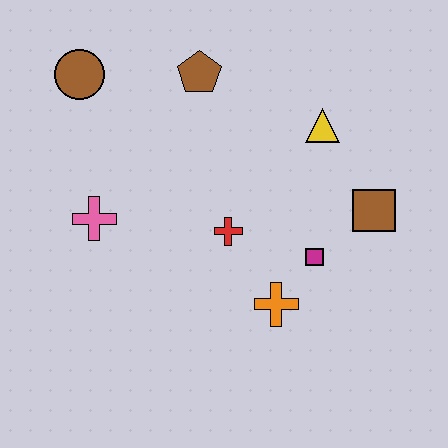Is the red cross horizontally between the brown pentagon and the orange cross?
Yes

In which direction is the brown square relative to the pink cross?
The brown square is to the right of the pink cross.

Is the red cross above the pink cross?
No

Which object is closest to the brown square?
The magenta square is closest to the brown square.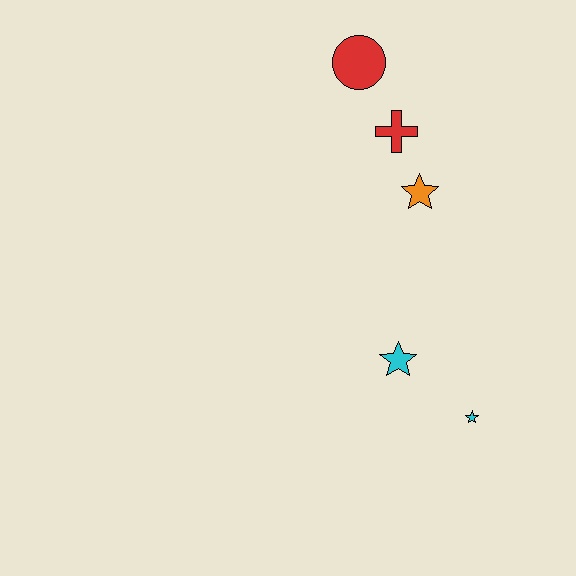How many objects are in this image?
There are 5 objects.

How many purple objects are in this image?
There are no purple objects.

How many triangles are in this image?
There are no triangles.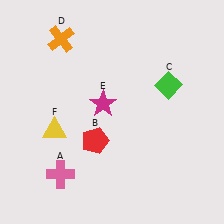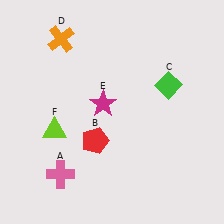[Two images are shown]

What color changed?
The triangle (F) changed from yellow in Image 1 to lime in Image 2.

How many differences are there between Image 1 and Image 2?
There is 1 difference between the two images.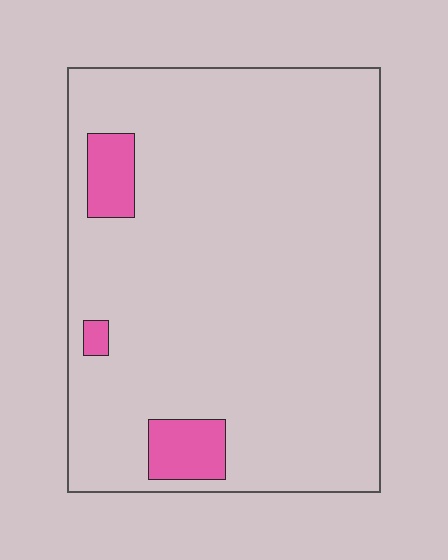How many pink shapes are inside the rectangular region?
3.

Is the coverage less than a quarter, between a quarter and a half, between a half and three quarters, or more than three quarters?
Less than a quarter.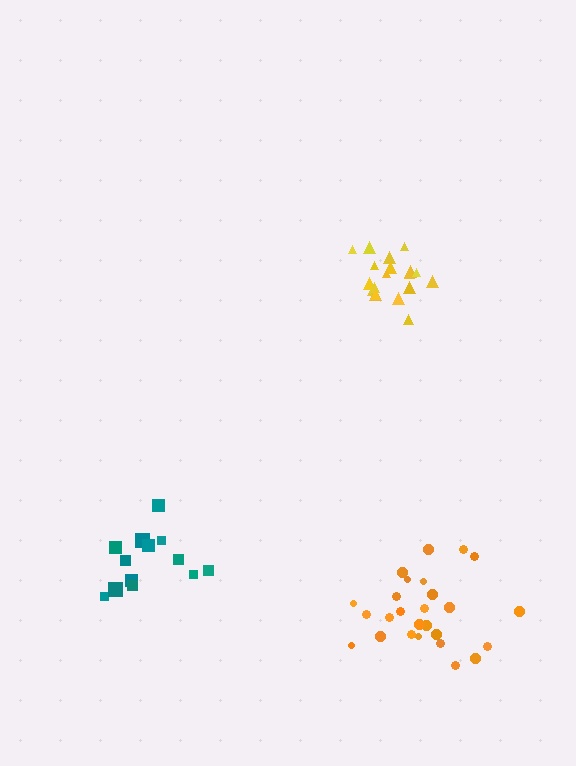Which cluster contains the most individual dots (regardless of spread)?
Orange (26).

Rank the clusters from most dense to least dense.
yellow, teal, orange.